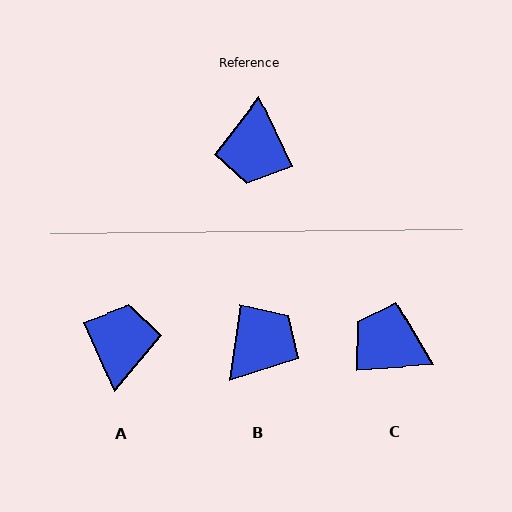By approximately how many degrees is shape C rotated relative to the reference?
Approximately 112 degrees clockwise.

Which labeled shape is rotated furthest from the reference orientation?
A, about 178 degrees away.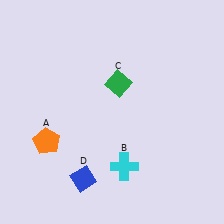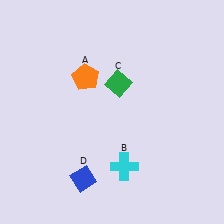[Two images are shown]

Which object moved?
The orange pentagon (A) moved up.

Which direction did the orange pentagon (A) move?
The orange pentagon (A) moved up.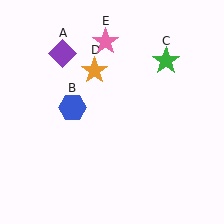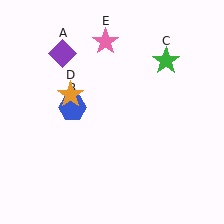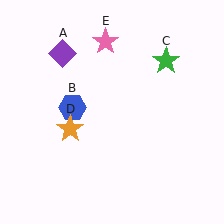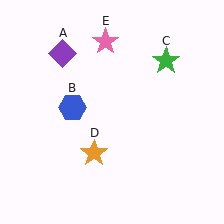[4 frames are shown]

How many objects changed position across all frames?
1 object changed position: orange star (object D).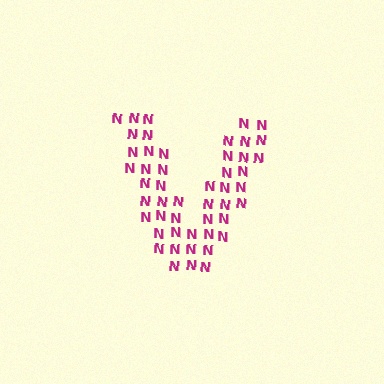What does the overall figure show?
The overall figure shows the letter V.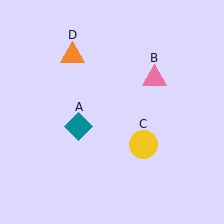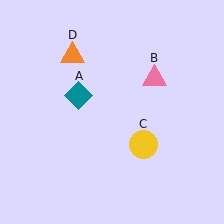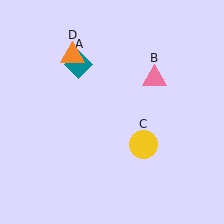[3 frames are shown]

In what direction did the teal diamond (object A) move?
The teal diamond (object A) moved up.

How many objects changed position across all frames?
1 object changed position: teal diamond (object A).